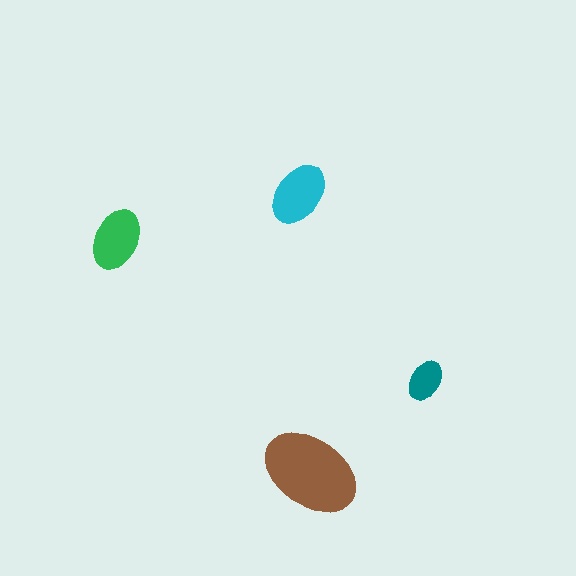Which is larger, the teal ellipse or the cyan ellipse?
The cyan one.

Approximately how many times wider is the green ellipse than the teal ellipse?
About 1.5 times wider.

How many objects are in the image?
There are 4 objects in the image.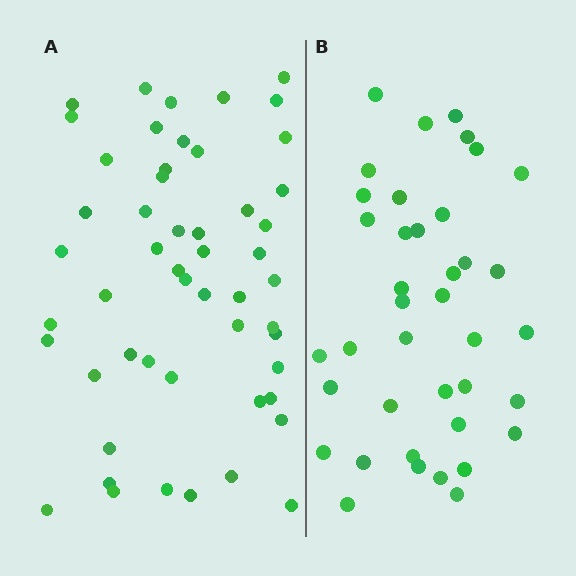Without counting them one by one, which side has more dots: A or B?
Region A (the left region) has more dots.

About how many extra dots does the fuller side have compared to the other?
Region A has approximately 15 more dots than region B.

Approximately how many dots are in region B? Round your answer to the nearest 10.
About 40 dots. (The exact count is 39, which rounds to 40.)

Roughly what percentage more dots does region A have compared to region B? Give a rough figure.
About 35% more.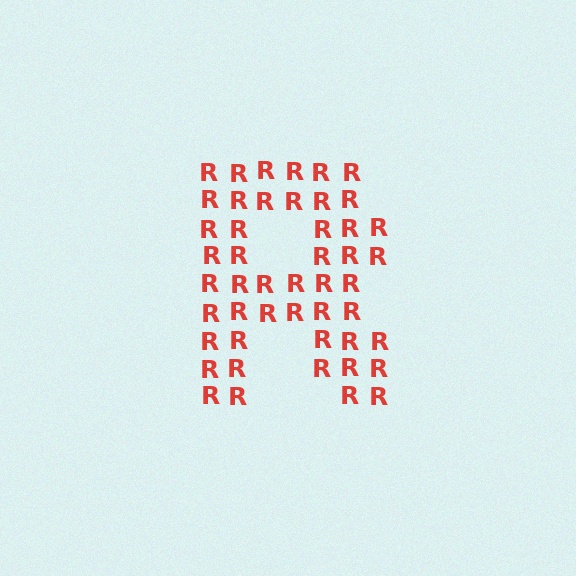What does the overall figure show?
The overall figure shows the letter R.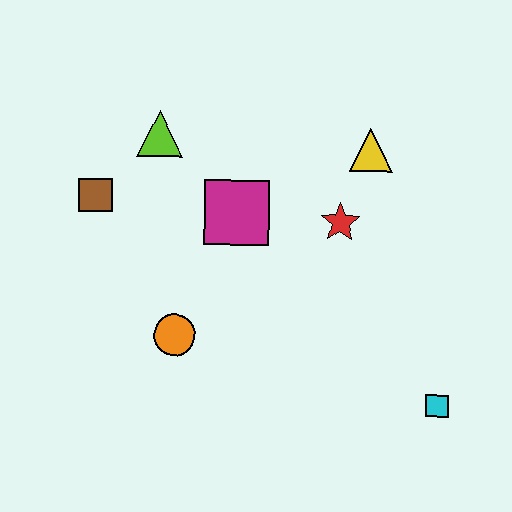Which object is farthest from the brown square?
The cyan square is farthest from the brown square.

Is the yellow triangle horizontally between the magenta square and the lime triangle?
No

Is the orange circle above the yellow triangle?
No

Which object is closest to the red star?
The yellow triangle is closest to the red star.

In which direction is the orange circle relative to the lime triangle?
The orange circle is below the lime triangle.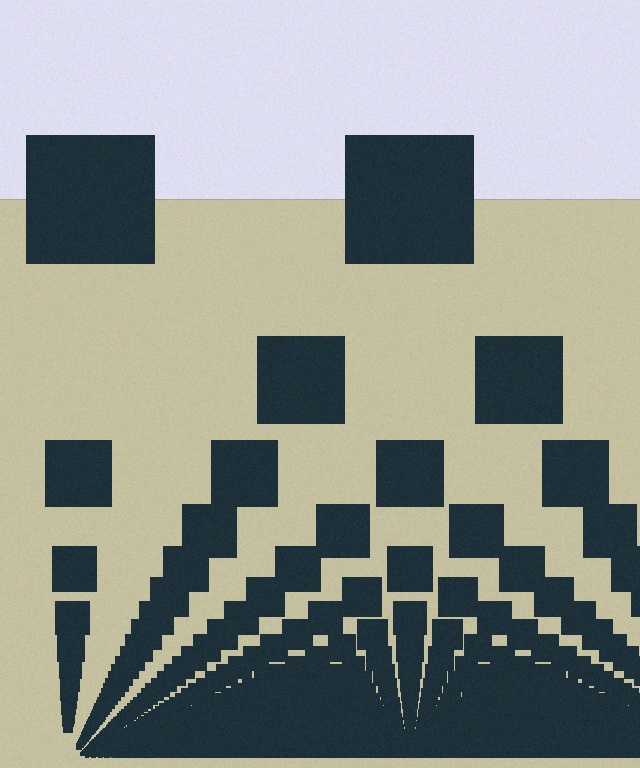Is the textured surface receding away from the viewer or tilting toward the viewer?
The surface appears to tilt toward the viewer. Texture elements get larger and sparser toward the top.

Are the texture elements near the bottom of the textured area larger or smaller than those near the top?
Smaller. The gradient is inverted — elements near the bottom are smaller and denser.